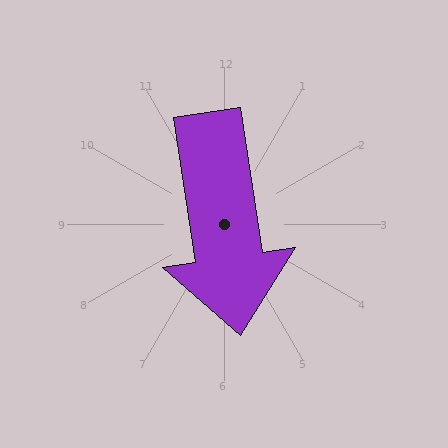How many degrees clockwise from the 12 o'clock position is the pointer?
Approximately 171 degrees.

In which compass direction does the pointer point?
South.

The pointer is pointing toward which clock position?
Roughly 6 o'clock.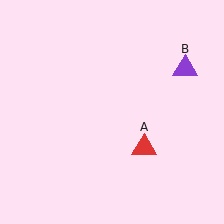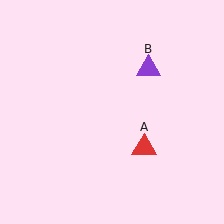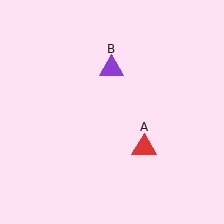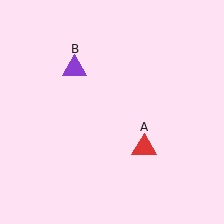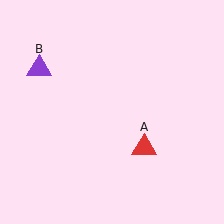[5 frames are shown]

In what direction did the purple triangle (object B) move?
The purple triangle (object B) moved left.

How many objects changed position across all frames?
1 object changed position: purple triangle (object B).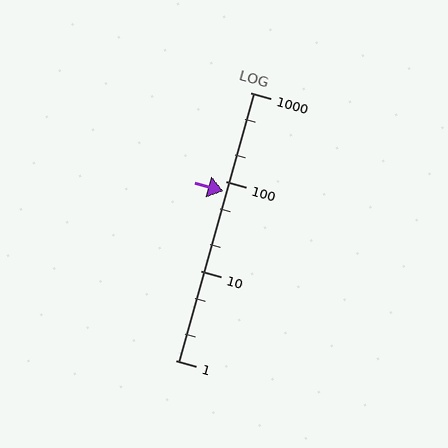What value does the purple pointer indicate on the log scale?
The pointer indicates approximately 78.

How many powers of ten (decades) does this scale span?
The scale spans 3 decades, from 1 to 1000.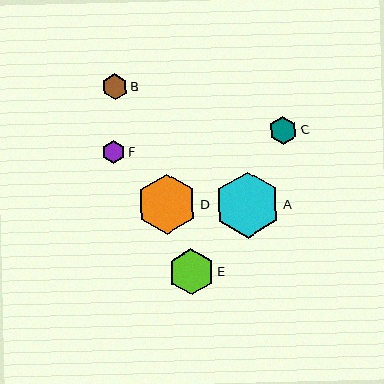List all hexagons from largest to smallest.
From largest to smallest: A, D, E, C, B, F.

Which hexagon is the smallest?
Hexagon F is the smallest with a size of approximately 23 pixels.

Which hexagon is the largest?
Hexagon A is the largest with a size of approximately 66 pixels.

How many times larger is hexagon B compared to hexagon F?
Hexagon B is approximately 1.1 times the size of hexagon F.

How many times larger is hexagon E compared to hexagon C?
Hexagon E is approximately 1.7 times the size of hexagon C.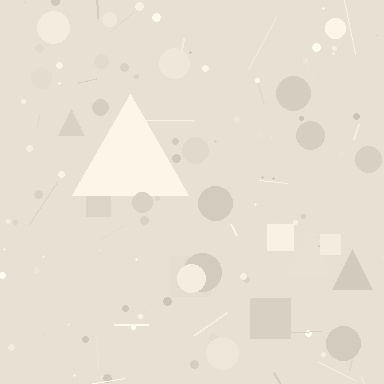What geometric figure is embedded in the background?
A triangle is embedded in the background.